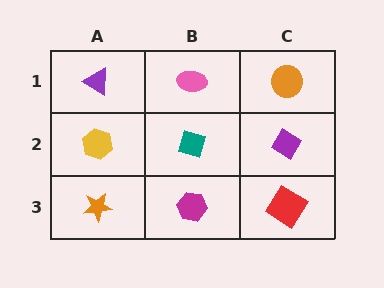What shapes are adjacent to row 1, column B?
A teal diamond (row 2, column B), a purple triangle (row 1, column A), an orange circle (row 1, column C).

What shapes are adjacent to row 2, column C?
An orange circle (row 1, column C), a red diamond (row 3, column C), a teal diamond (row 2, column B).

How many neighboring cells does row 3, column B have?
3.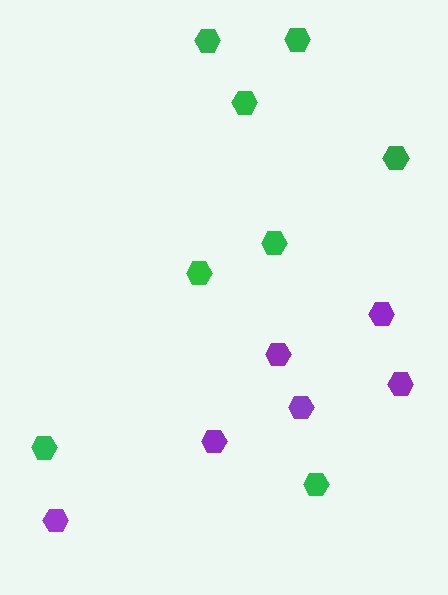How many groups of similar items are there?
There are 2 groups: one group of green hexagons (8) and one group of purple hexagons (6).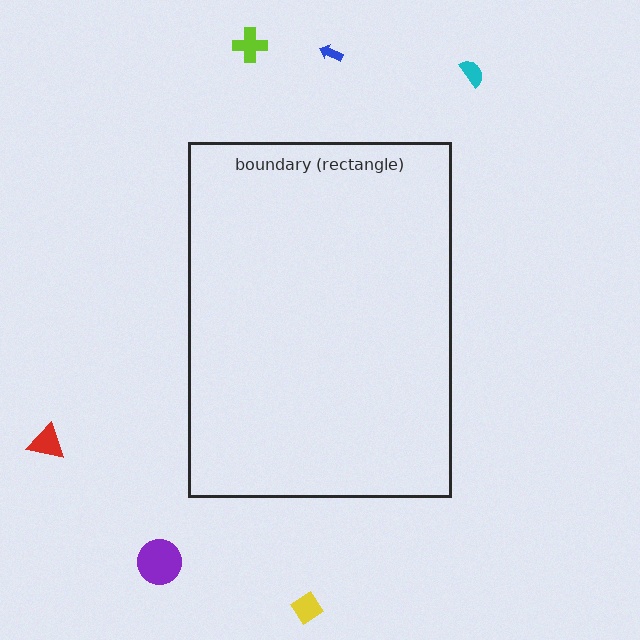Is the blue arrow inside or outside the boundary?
Outside.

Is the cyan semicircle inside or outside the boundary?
Outside.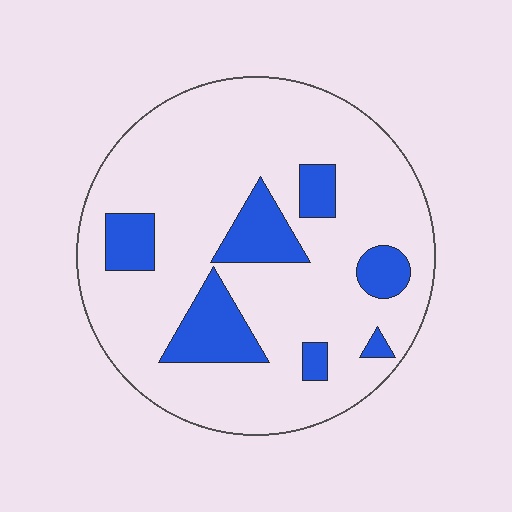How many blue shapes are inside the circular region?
7.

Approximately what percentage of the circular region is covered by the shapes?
Approximately 20%.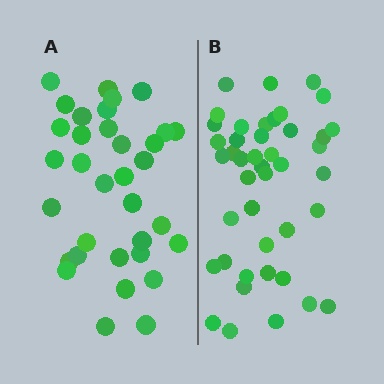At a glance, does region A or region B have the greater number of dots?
Region B (the right region) has more dots.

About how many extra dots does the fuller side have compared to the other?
Region B has roughly 8 or so more dots than region A.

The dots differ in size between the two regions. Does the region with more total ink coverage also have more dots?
No. Region A has more total ink coverage because its dots are larger, but region B actually contains more individual dots. Total area can be misleading — the number of items is what matters here.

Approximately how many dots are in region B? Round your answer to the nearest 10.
About 40 dots. (The exact count is 43, which rounds to 40.)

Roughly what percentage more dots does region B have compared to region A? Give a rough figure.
About 25% more.